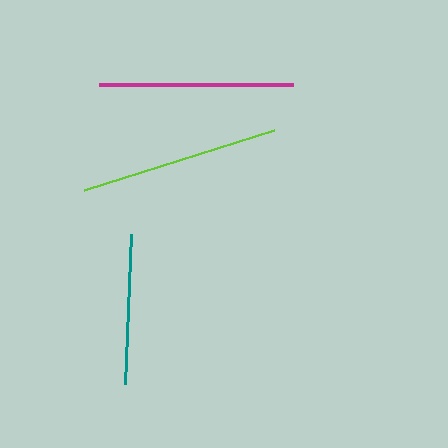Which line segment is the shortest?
The teal line is the shortest at approximately 150 pixels.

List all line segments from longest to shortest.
From longest to shortest: lime, magenta, teal.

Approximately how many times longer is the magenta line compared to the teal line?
The magenta line is approximately 1.3 times the length of the teal line.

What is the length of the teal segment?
The teal segment is approximately 150 pixels long.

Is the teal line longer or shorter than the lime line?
The lime line is longer than the teal line.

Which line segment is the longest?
The lime line is the longest at approximately 200 pixels.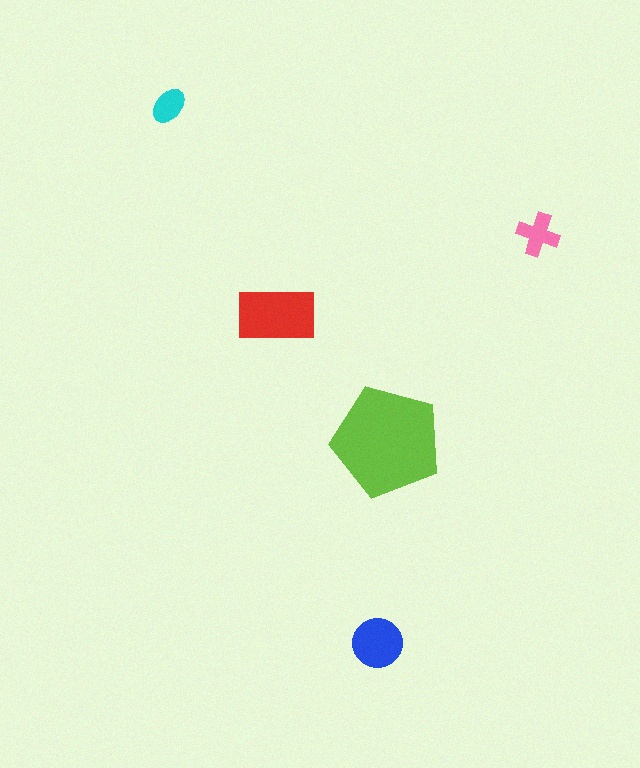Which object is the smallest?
The cyan ellipse.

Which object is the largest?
The lime pentagon.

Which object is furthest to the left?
The cyan ellipse is leftmost.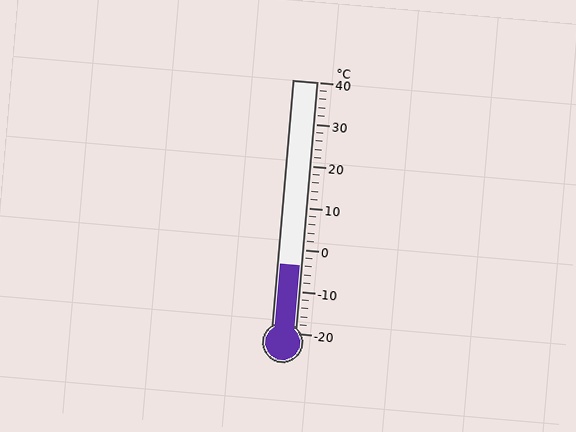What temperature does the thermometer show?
The thermometer shows approximately -4°C.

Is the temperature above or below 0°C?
The temperature is below 0°C.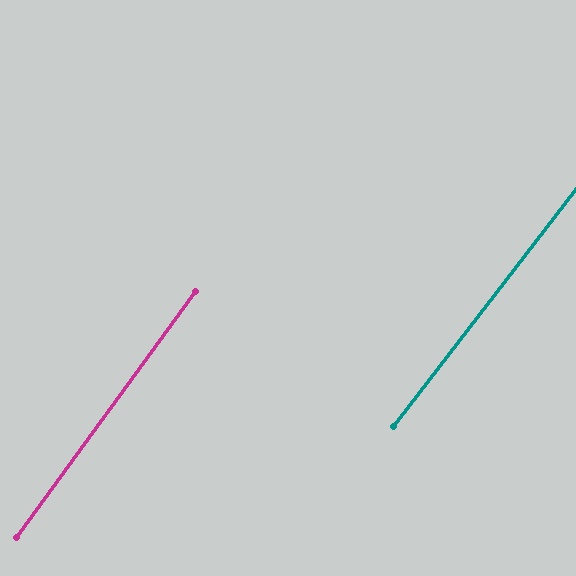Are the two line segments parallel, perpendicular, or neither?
Parallel — their directions differ by only 1.6°.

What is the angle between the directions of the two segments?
Approximately 2 degrees.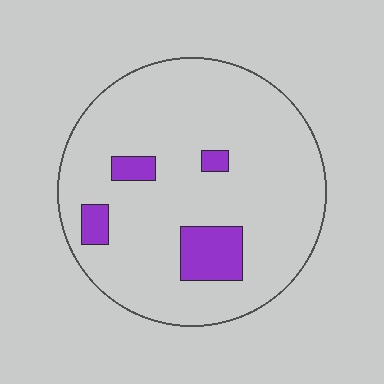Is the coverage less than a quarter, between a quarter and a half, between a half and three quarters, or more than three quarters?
Less than a quarter.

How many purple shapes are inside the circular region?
4.